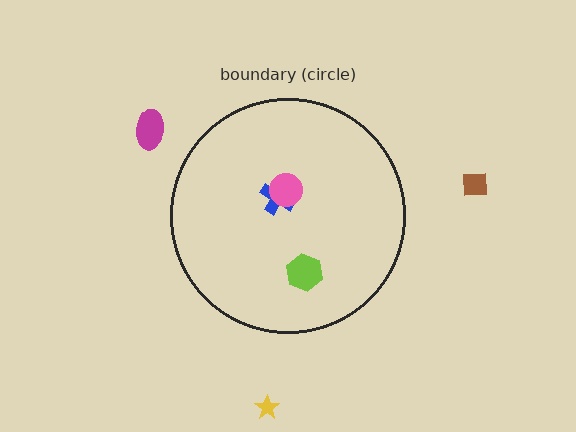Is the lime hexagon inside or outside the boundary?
Inside.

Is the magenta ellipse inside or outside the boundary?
Outside.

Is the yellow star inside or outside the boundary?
Outside.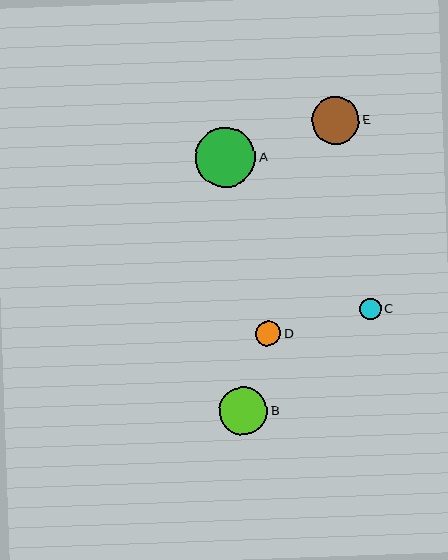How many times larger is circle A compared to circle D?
Circle A is approximately 2.4 times the size of circle D.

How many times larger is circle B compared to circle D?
Circle B is approximately 1.9 times the size of circle D.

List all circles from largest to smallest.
From largest to smallest: A, B, E, D, C.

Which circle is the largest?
Circle A is the largest with a size of approximately 60 pixels.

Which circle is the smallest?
Circle C is the smallest with a size of approximately 21 pixels.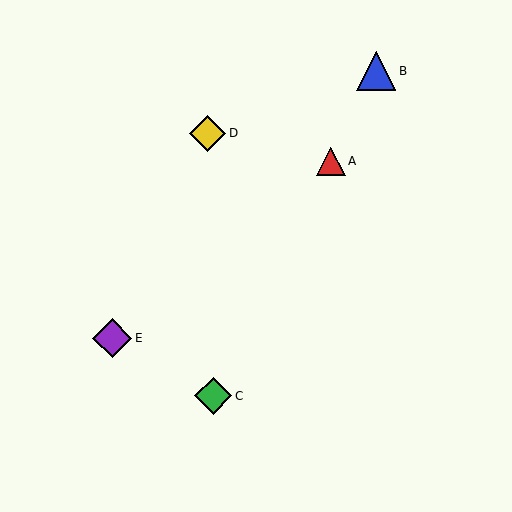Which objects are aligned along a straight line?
Objects A, B, C are aligned along a straight line.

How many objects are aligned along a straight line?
3 objects (A, B, C) are aligned along a straight line.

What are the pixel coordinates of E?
Object E is at (112, 338).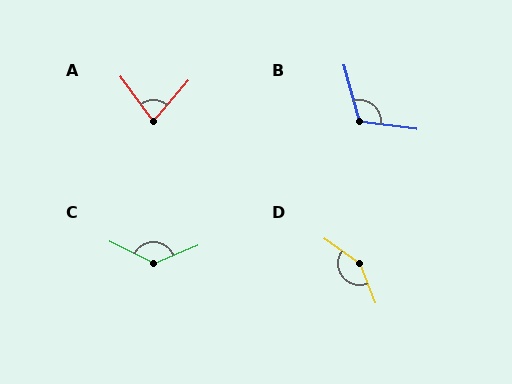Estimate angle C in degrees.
Approximately 131 degrees.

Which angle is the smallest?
A, at approximately 77 degrees.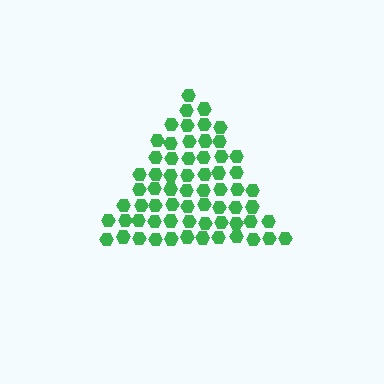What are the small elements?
The small elements are hexagons.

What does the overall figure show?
The overall figure shows a triangle.